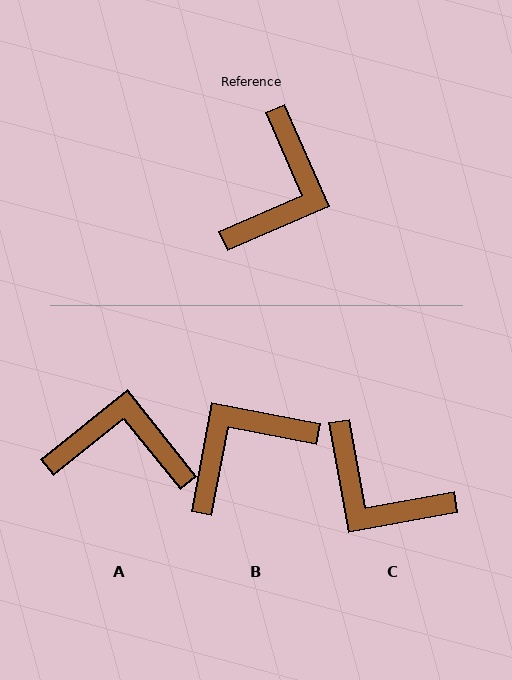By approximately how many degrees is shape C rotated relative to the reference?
Approximately 103 degrees clockwise.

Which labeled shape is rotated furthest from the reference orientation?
B, about 146 degrees away.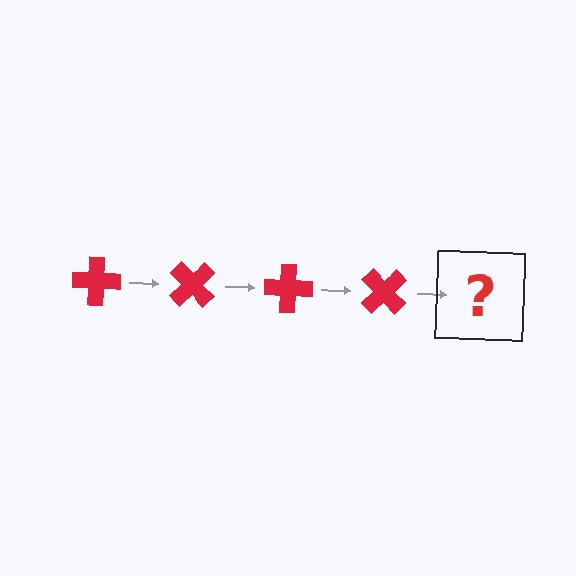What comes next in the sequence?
The next element should be a red cross rotated 180 degrees.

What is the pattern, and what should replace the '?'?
The pattern is that the cross rotates 45 degrees each step. The '?' should be a red cross rotated 180 degrees.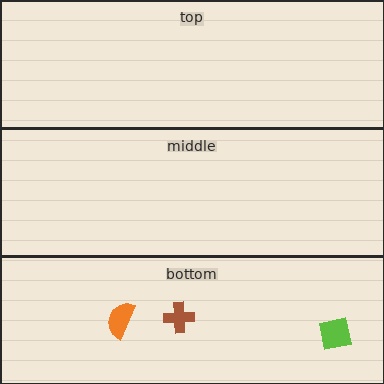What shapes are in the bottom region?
The brown cross, the lime square, the orange semicircle.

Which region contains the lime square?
The bottom region.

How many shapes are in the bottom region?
3.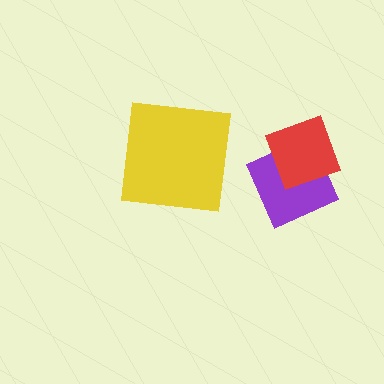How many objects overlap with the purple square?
1 object overlaps with the purple square.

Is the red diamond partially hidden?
No, no other shape covers it.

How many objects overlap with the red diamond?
1 object overlaps with the red diamond.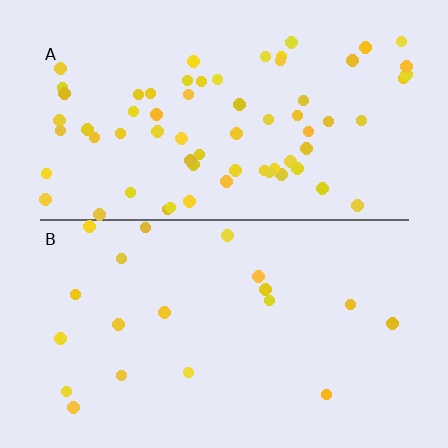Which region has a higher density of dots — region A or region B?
A (the top).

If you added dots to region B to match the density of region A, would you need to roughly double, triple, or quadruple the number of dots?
Approximately triple.